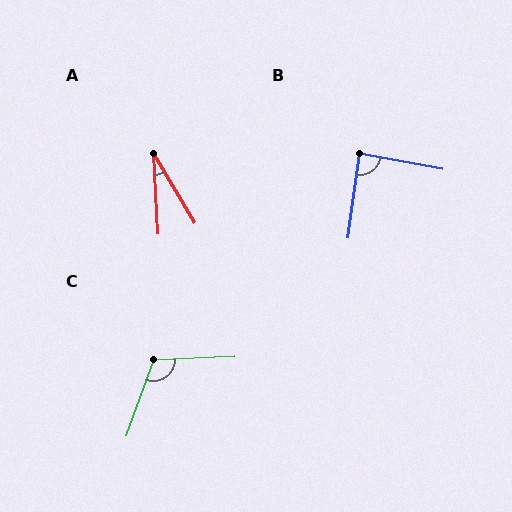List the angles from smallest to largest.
A (28°), B (87°), C (112°).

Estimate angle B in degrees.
Approximately 87 degrees.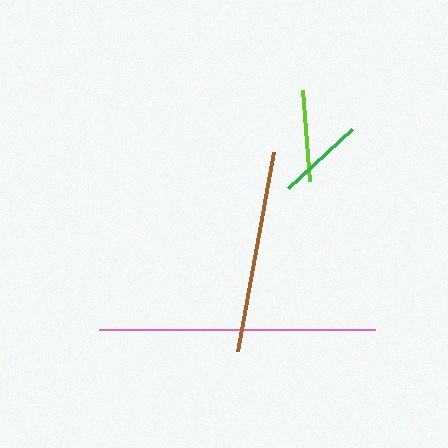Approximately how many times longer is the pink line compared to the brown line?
The pink line is approximately 1.4 times the length of the brown line.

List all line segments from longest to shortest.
From longest to shortest: pink, brown, lime, green.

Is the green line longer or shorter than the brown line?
The brown line is longer than the green line.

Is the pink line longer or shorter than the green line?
The pink line is longer than the green line.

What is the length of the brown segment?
The brown segment is approximately 202 pixels long.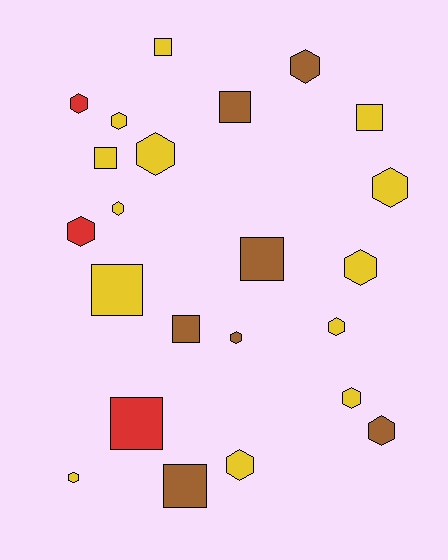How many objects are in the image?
There are 23 objects.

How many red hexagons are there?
There are 2 red hexagons.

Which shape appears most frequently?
Hexagon, with 14 objects.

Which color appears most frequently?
Yellow, with 13 objects.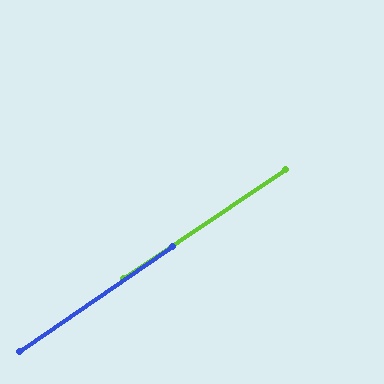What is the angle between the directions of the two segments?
Approximately 1 degree.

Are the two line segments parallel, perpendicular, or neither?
Parallel — their directions differ by only 0.8°.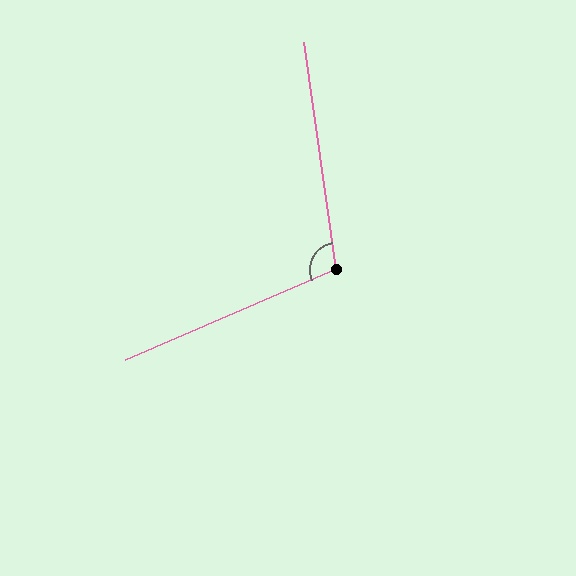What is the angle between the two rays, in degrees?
Approximately 105 degrees.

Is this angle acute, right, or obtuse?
It is obtuse.